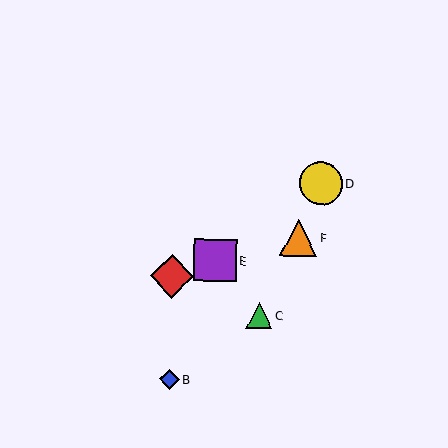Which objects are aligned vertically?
Objects A, B are aligned vertically.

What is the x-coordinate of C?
Object C is at x≈259.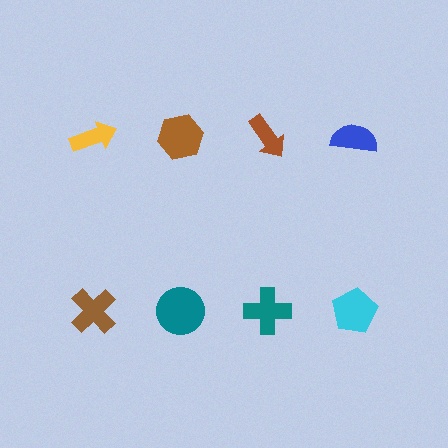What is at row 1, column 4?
A blue semicircle.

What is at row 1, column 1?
A yellow arrow.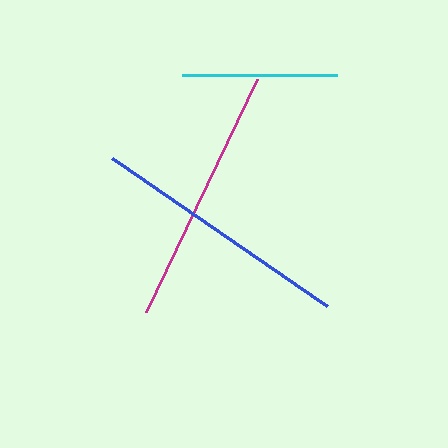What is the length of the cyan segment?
The cyan segment is approximately 155 pixels long.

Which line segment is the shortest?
The cyan line is the shortest at approximately 155 pixels.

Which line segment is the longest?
The blue line is the longest at approximately 261 pixels.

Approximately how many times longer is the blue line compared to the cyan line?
The blue line is approximately 1.7 times the length of the cyan line.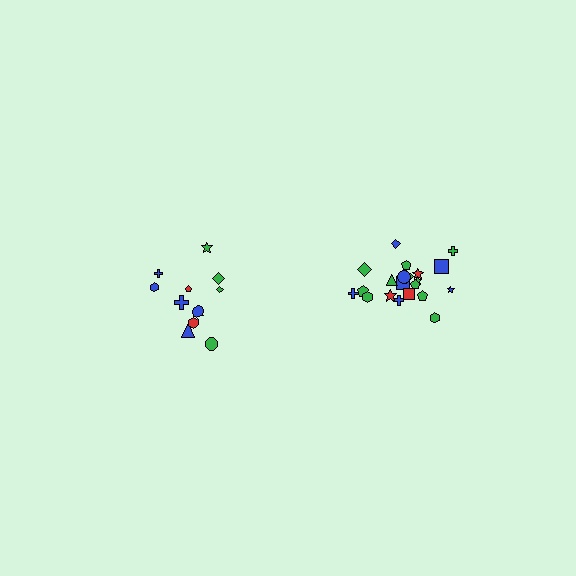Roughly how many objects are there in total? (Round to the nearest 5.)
Roughly 35 objects in total.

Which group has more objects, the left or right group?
The right group.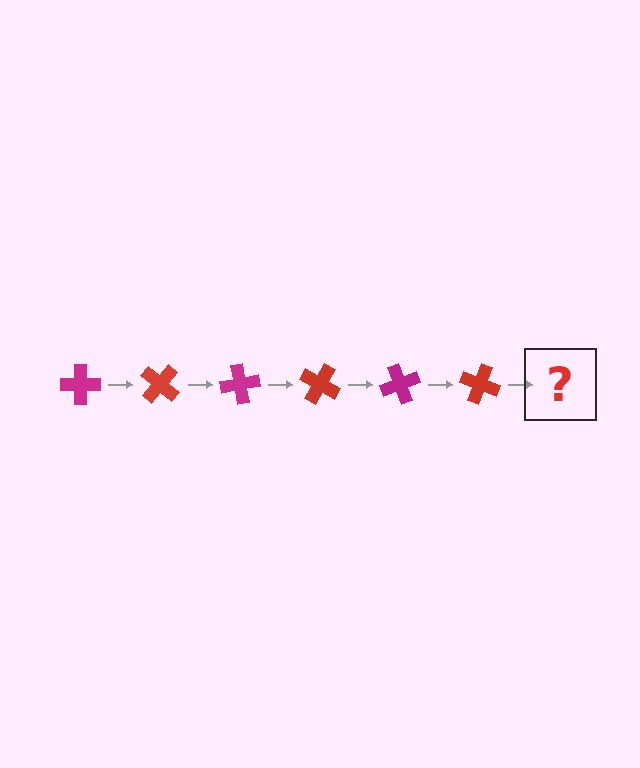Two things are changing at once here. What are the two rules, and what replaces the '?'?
The two rules are that it rotates 40 degrees each step and the color cycles through magenta and red. The '?' should be a magenta cross, rotated 240 degrees from the start.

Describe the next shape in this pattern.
It should be a magenta cross, rotated 240 degrees from the start.